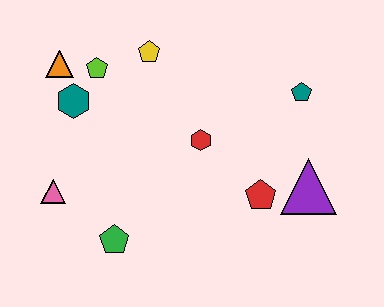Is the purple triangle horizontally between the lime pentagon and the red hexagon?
No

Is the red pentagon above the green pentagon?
Yes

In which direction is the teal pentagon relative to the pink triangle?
The teal pentagon is to the right of the pink triangle.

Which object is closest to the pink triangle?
The green pentagon is closest to the pink triangle.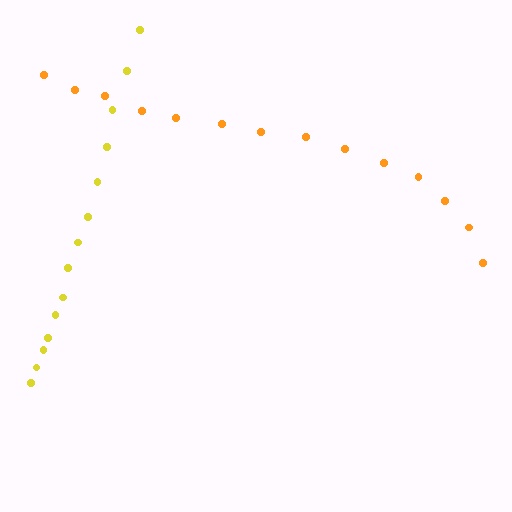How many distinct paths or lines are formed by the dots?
There are 2 distinct paths.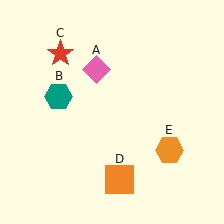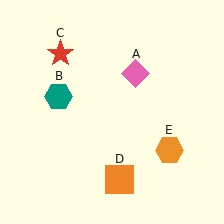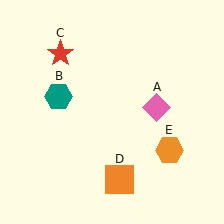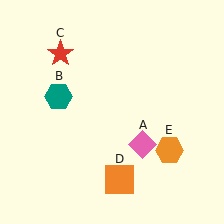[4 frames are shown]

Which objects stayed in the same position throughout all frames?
Teal hexagon (object B) and red star (object C) and orange square (object D) and orange hexagon (object E) remained stationary.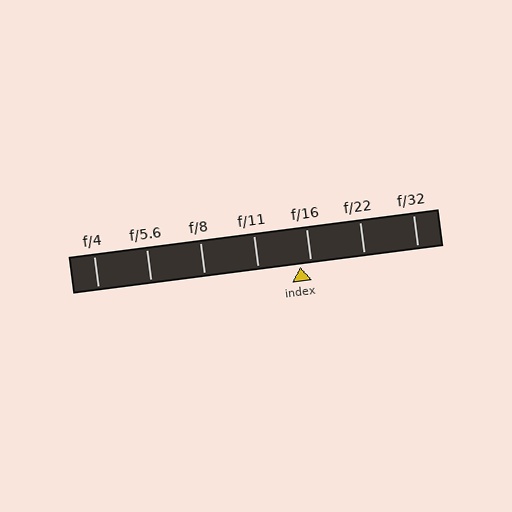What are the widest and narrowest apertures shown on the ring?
The widest aperture shown is f/4 and the narrowest is f/32.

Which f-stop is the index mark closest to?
The index mark is closest to f/16.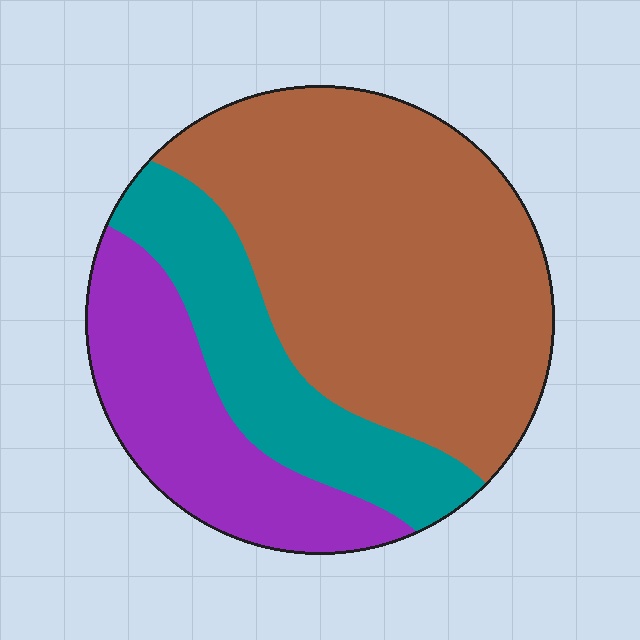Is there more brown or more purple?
Brown.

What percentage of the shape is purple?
Purple covers around 25% of the shape.